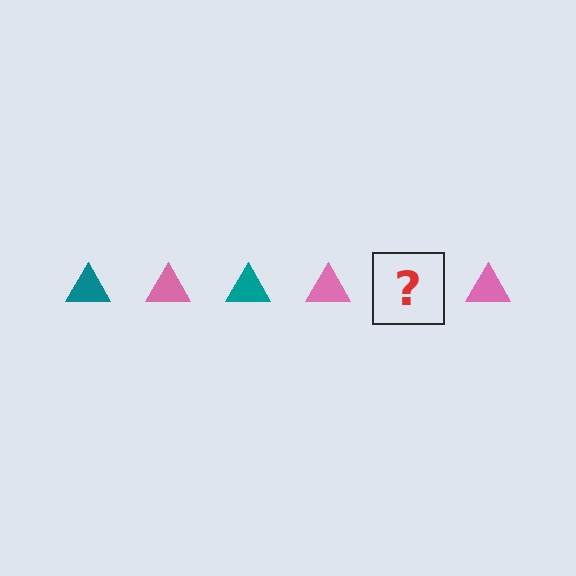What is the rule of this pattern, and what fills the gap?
The rule is that the pattern cycles through teal, pink triangles. The gap should be filled with a teal triangle.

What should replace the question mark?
The question mark should be replaced with a teal triangle.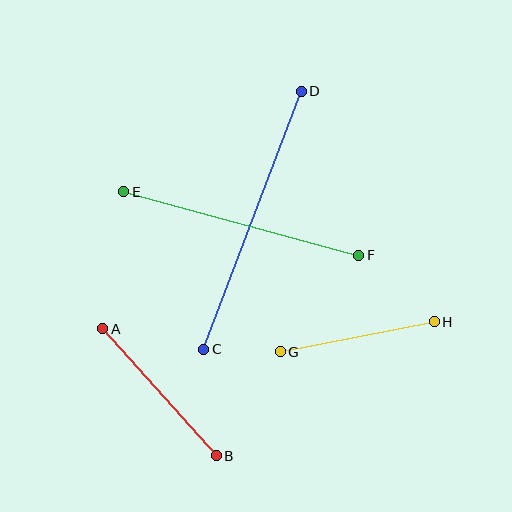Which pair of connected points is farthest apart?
Points C and D are farthest apart.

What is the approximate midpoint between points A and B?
The midpoint is at approximately (159, 392) pixels.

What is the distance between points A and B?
The distance is approximately 170 pixels.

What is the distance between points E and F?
The distance is approximately 243 pixels.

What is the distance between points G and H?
The distance is approximately 157 pixels.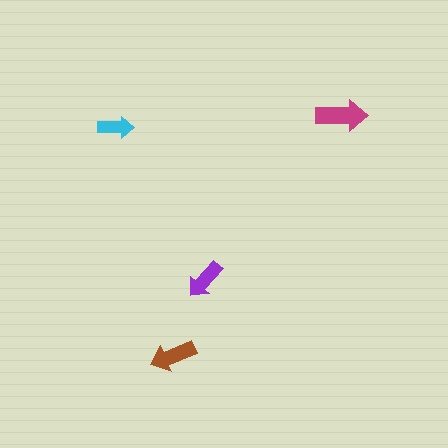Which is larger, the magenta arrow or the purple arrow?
The magenta one.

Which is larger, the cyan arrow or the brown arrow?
The brown one.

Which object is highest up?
The magenta arrow is topmost.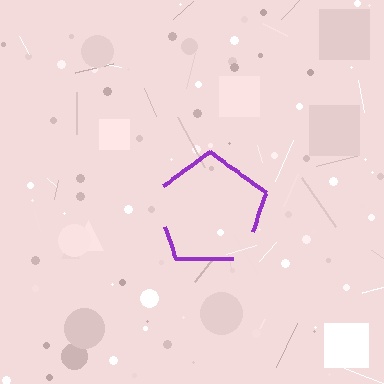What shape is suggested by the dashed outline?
The dashed outline suggests a pentagon.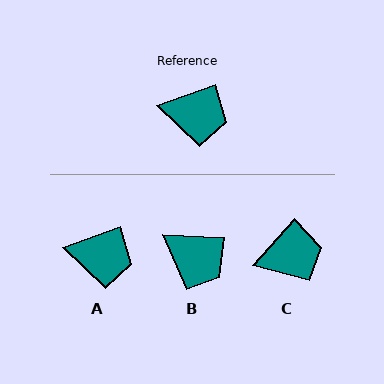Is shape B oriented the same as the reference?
No, it is off by about 23 degrees.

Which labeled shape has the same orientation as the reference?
A.